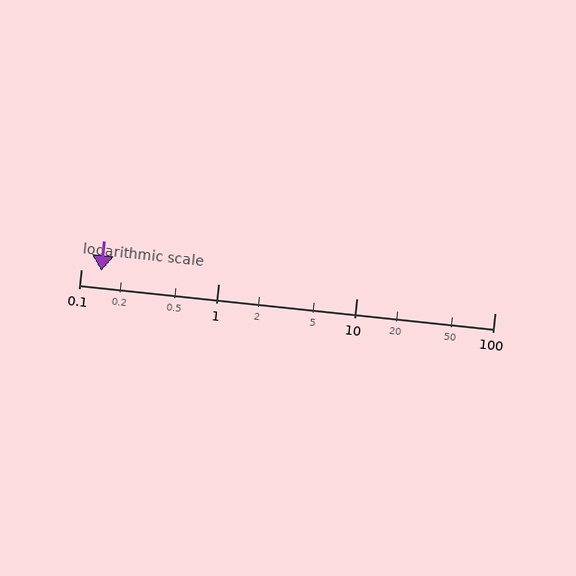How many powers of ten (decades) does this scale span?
The scale spans 3 decades, from 0.1 to 100.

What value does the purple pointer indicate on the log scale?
The pointer indicates approximately 0.14.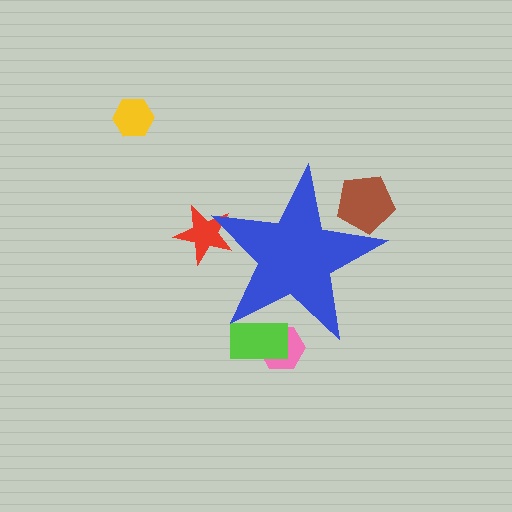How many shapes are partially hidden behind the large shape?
4 shapes are partially hidden.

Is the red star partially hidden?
Yes, the red star is partially hidden behind the blue star.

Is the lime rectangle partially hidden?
Yes, the lime rectangle is partially hidden behind the blue star.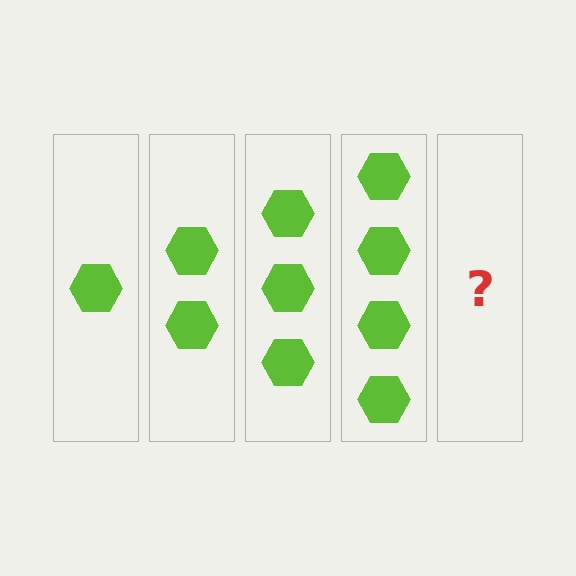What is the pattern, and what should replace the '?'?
The pattern is that each step adds one more hexagon. The '?' should be 5 hexagons.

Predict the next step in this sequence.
The next step is 5 hexagons.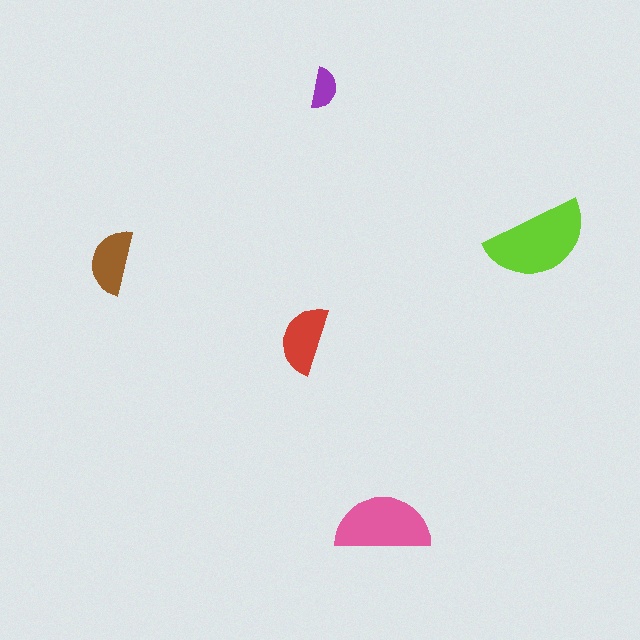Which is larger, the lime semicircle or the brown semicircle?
The lime one.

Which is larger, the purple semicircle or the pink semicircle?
The pink one.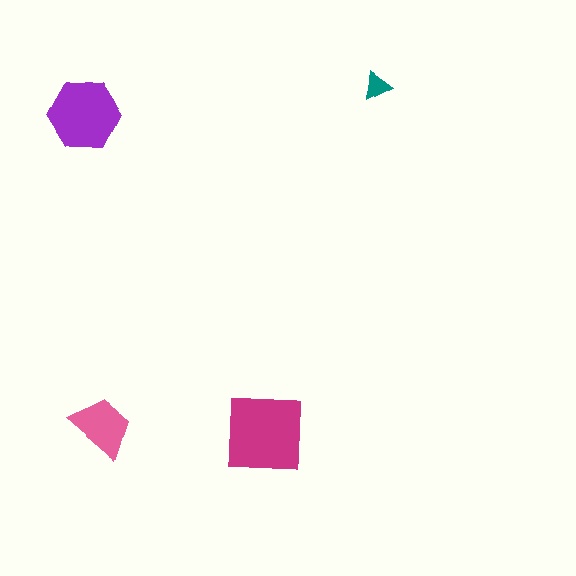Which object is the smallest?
The teal triangle.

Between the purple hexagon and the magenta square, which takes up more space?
The magenta square.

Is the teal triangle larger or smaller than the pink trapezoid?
Smaller.